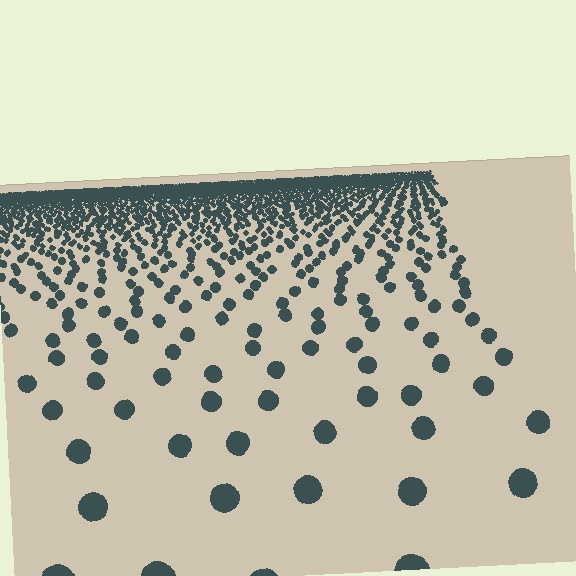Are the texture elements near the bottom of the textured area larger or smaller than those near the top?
Larger. Near the bottom, elements are closer to the viewer and appear at a bigger on-screen size.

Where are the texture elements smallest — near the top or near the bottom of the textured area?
Near the top.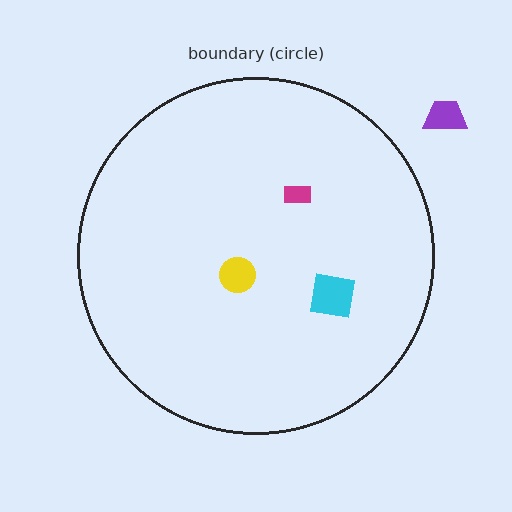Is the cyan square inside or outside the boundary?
Inside.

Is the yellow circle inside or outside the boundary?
Inside.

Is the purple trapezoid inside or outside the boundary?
Outside.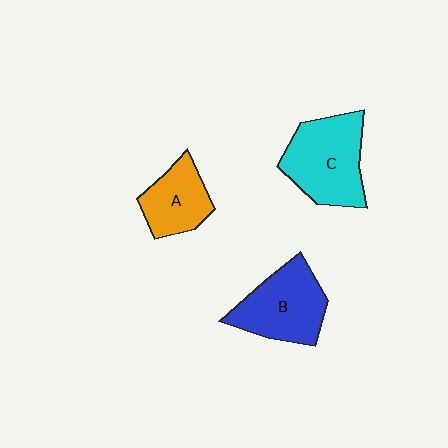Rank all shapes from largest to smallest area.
From largest to smallest: C (cyan), B (blue), A (orange).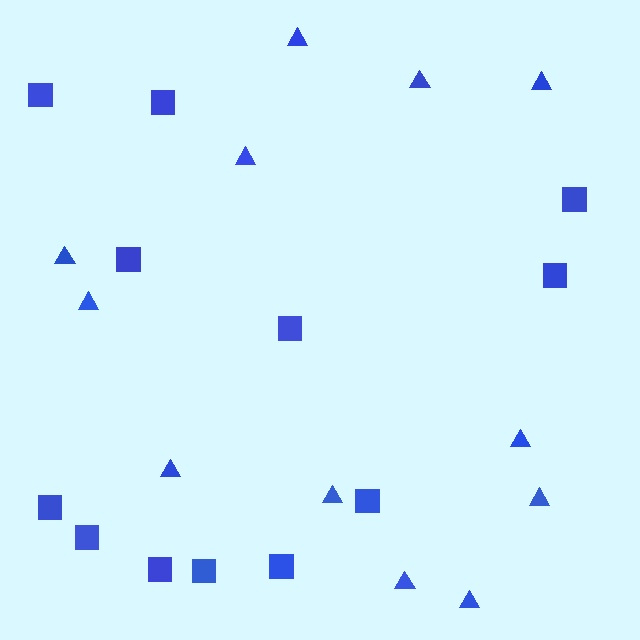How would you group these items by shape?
There are 2 groups: one group of squares (12) and one group of triangles (12).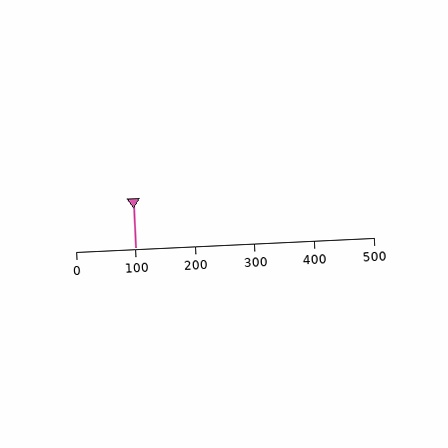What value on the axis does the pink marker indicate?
The marker indicates approximately 100.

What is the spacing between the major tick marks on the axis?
The major ticks are spaced 100 apart.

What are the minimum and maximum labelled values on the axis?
The axis runs from 0 to 500.